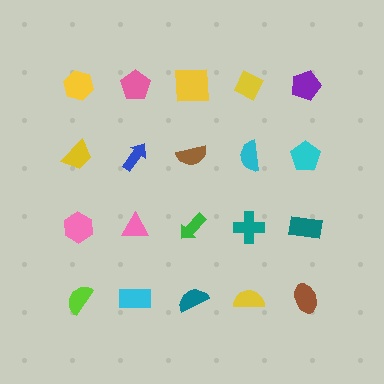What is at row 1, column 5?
A purple pentagon.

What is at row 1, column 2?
A pink pentagon.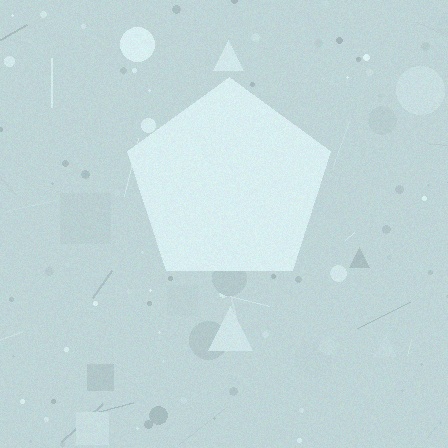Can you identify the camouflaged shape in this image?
The camouflaged shape is a pentagon.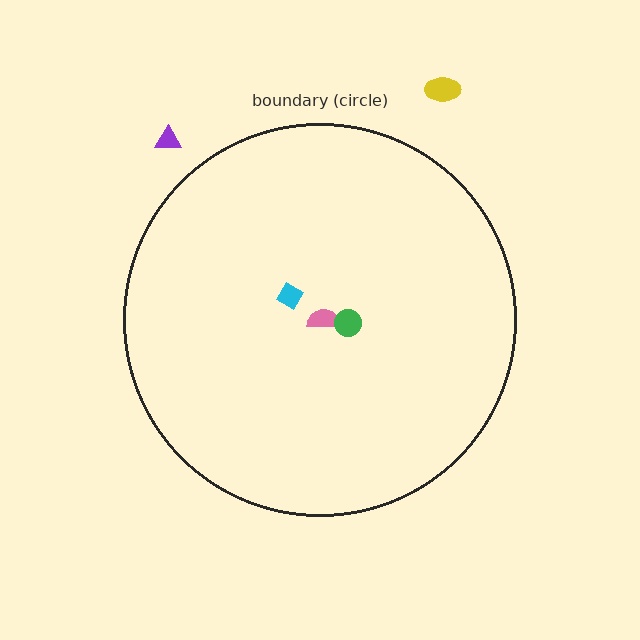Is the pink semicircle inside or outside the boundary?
Inside.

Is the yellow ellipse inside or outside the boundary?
Outside.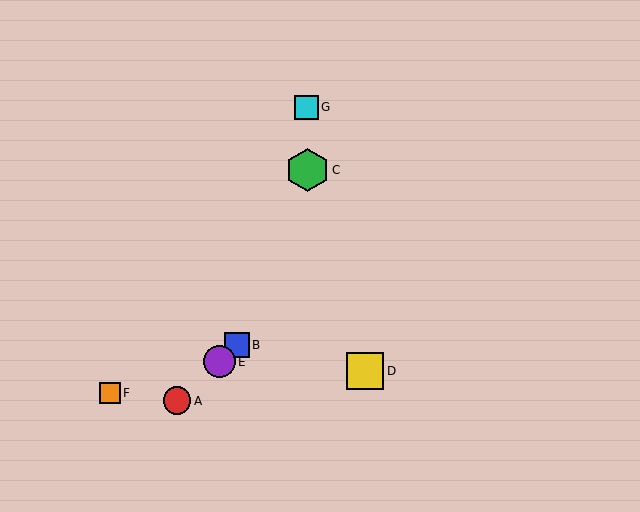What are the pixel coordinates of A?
Object A is at (177, 401).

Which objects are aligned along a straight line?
Objects A, B, E are aligned along a straight line.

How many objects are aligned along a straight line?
3 objects (A, B, E) are aligned along a straight line.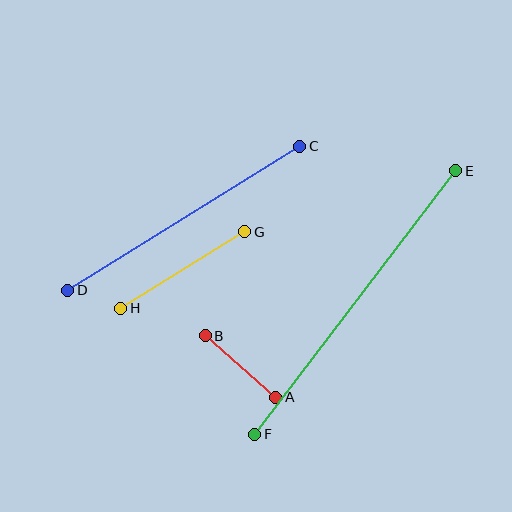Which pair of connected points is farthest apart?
Points E and F are farthest apart.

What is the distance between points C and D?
The distance is approximately 273 pixels.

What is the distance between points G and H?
The distance is approximately 146 pixels.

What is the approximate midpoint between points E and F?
The midpoint is at approximately (355, 302) pixels.